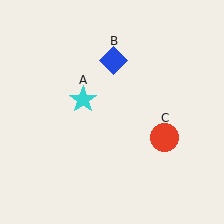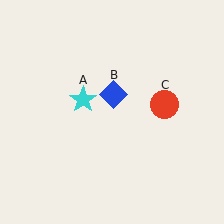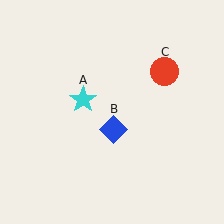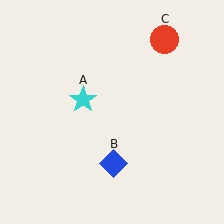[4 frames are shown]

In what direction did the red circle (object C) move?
The red circle (object C) moved up.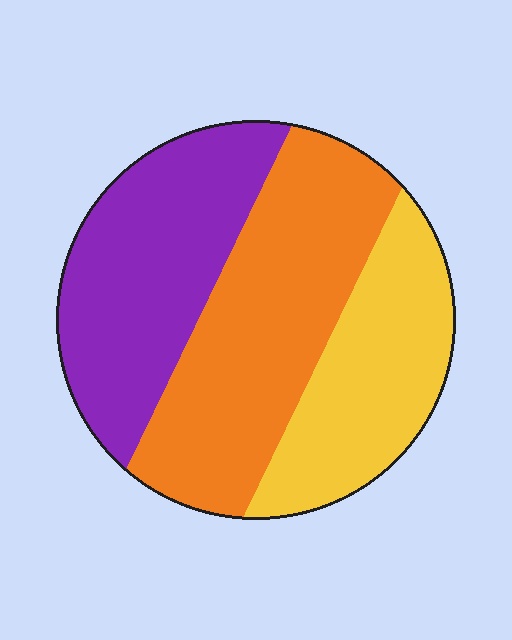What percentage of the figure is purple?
Purple takes up between a quarter and a half of the figure.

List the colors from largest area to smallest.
From largest to smallest: orange, purple, yellow.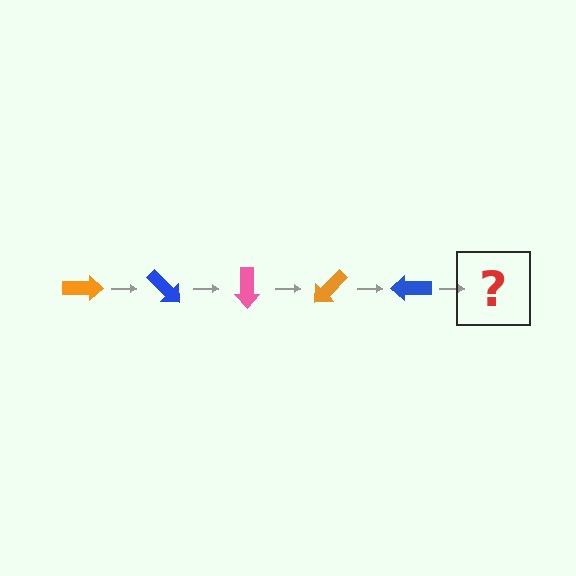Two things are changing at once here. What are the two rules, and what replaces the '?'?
The two rules are that it rotates 45 degrees each step and the color cycles through orange, blue, and pink. The '?' should be a pink arrow, rotated 225 degrees from the start.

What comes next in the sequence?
The next element should be a pink arrow, rotated 225 degrees from the start.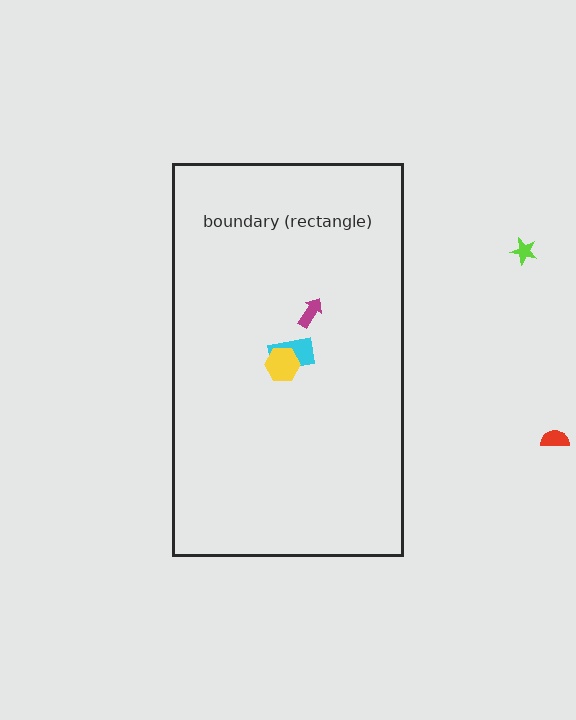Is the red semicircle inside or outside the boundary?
Outside.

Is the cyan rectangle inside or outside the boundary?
Inside.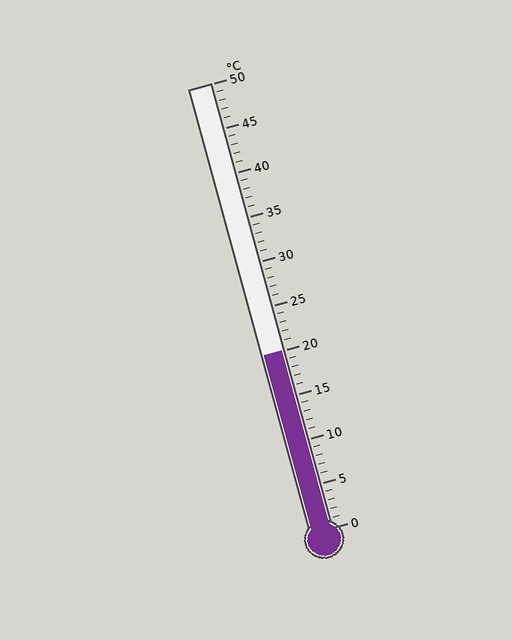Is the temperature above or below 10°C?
The temperature is above 10°C.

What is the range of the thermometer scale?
The thermometer scale ranges from 0°C to 50°C.